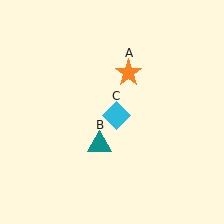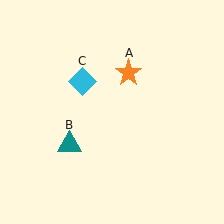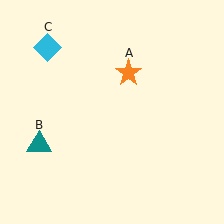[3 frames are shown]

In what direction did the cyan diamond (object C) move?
The cyan diamond (object C) moved up and to the left.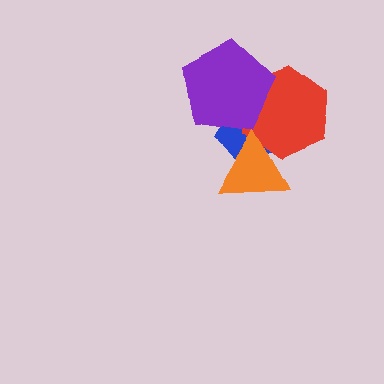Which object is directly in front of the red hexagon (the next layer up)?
The purple pentagon is directly in front of the red hexagon.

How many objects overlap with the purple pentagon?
2 objects overlap with the purple pentagon.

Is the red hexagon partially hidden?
Yes, it is partially covered by another shape.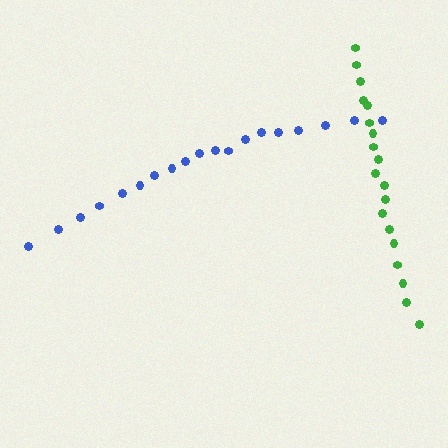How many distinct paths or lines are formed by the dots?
There are 2 distinct paths.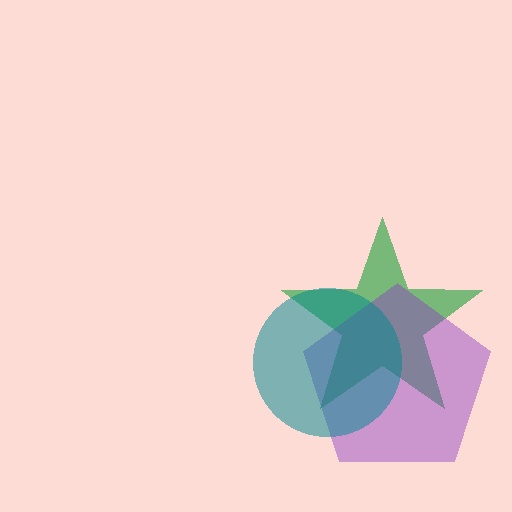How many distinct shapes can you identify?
There are 3 distinct shapes: a green star, a purple pentagon, a teal circle.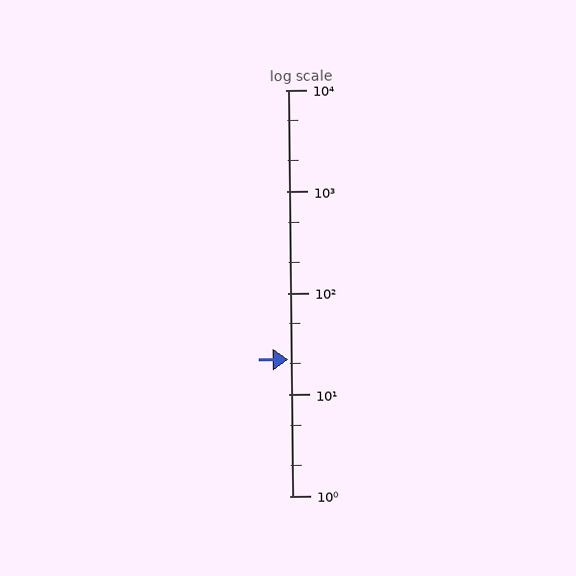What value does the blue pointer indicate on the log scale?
The pointer indicates approximately 22.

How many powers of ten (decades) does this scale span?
The scale spans 4 decades, from 1 to 10000.